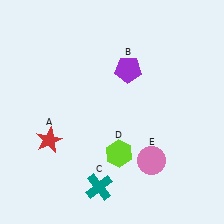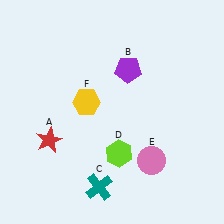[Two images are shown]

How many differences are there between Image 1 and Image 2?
There is 1 difference between the two images.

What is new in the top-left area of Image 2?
A yellow hexagon (F) was added in the top-left area of Image 2.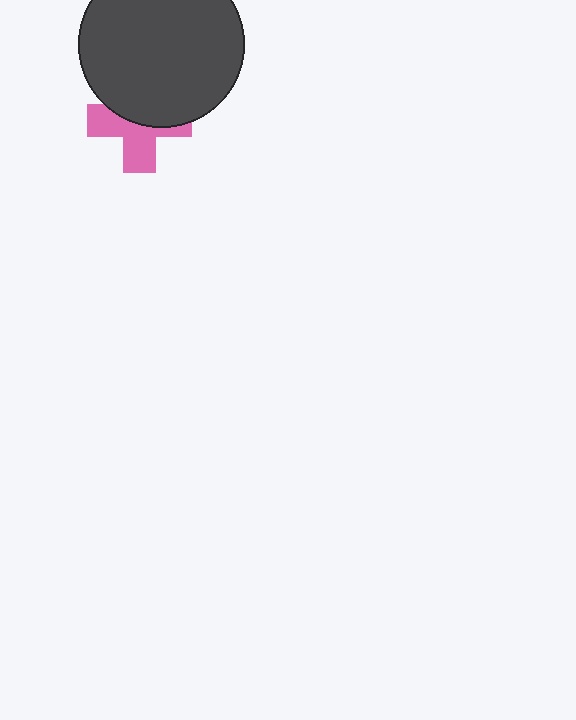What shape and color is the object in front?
The object in front is a dark gray circle.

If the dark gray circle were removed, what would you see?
You would see the complete pink cross.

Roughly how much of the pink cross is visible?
About half of it is visible (roughly 52%).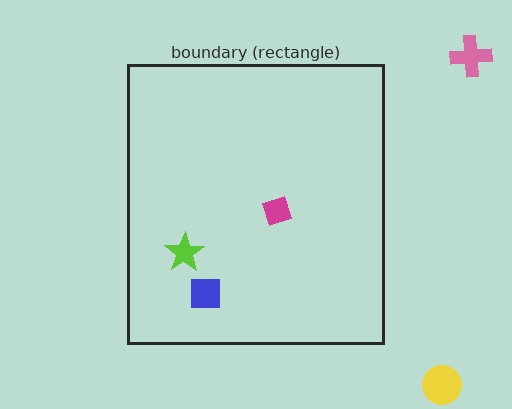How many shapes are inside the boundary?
3 inside, 2 outside.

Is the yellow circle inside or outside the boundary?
Outside.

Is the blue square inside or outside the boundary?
Inside.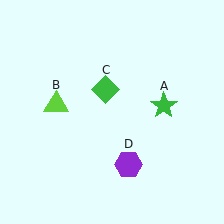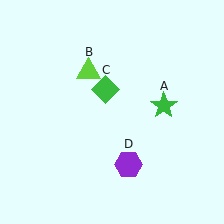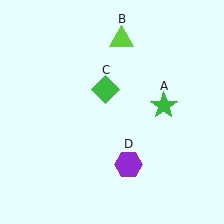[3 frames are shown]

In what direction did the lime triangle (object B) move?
The lime triangle (object B) moved up and to the right.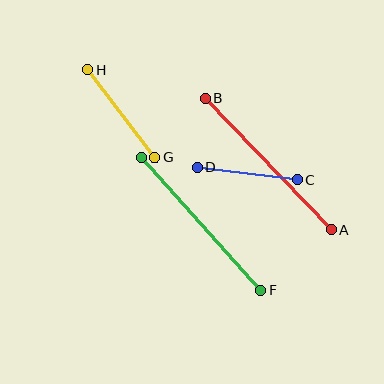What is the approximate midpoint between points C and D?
The midpoint is at approximately (247, 174) pixels.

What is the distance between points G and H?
The distance is approximately 110 pixels.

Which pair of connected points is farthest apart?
Points A and B are farthest apart.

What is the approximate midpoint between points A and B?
The midpoint is at approximately (268, 164) pixels.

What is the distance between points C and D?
The distance is approximately 101 pixels.